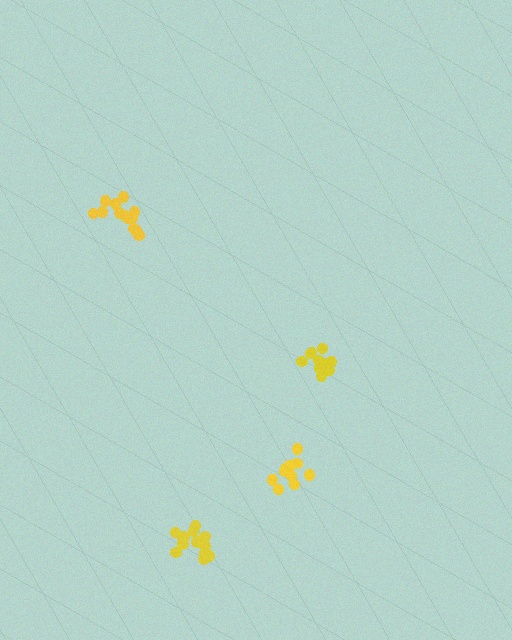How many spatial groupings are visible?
There are 4 spatial groupings.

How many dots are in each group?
Group 1: 10 dots, Group 2: 10 dots, Group 3: 13 dots, Group 4: 13 dots (46 total).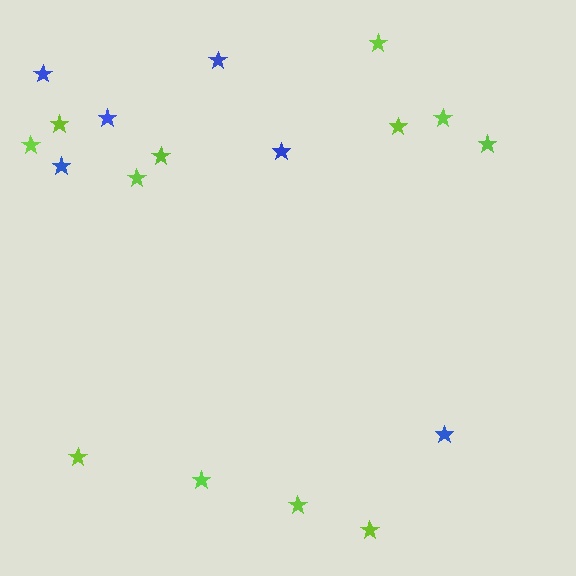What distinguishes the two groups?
There are 2 groups: one group of blue stars (6) and one group of lime stars (12).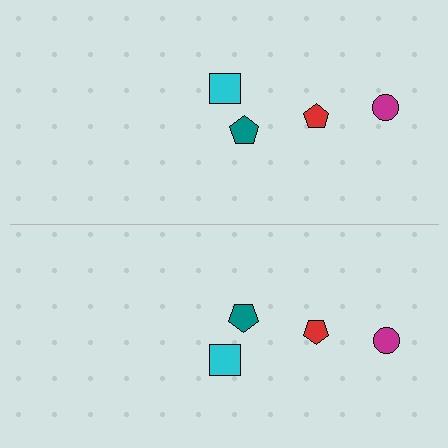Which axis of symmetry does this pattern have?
The pattern has a horizontal axis of symmetry running through the center of the image.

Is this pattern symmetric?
Yes, this pattern has bilateral (reflection) symmetry.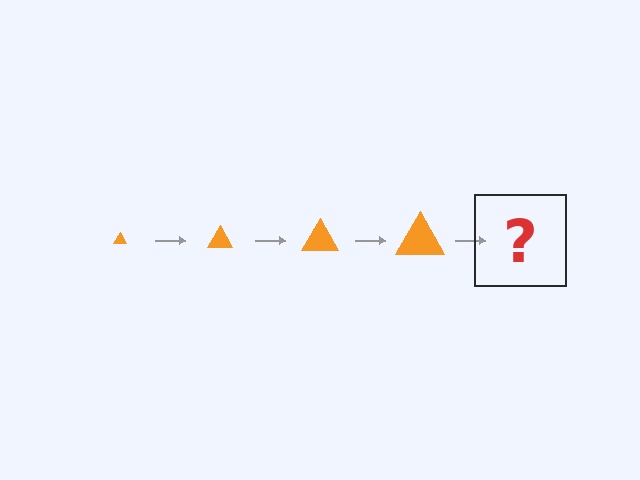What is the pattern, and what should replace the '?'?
The pattern is that the triangle gets progressively larger each step. The '?' should be an orange triangle, larger than the previous one.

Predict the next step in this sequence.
The next step is an orange triangle, larger than the previous one.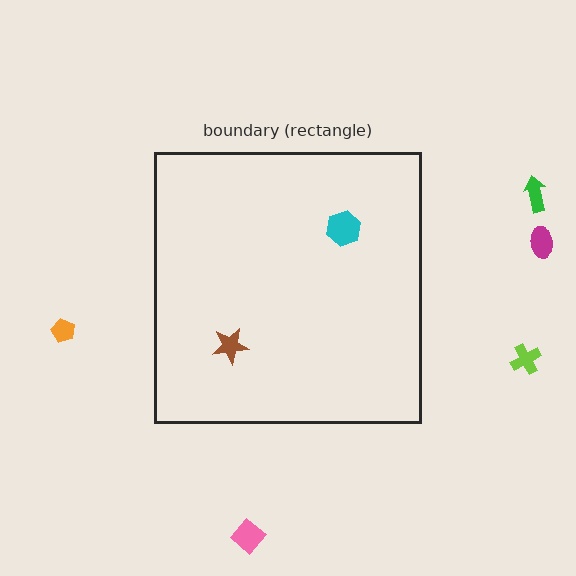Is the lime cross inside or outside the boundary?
Outside.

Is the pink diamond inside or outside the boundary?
Outside.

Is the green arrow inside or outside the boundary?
Outside.